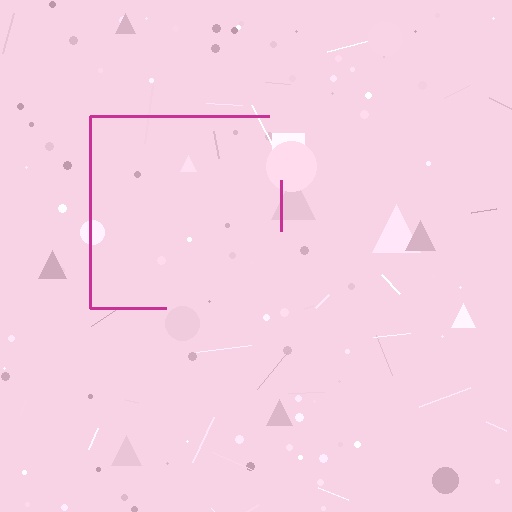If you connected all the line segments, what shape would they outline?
They would outline a square.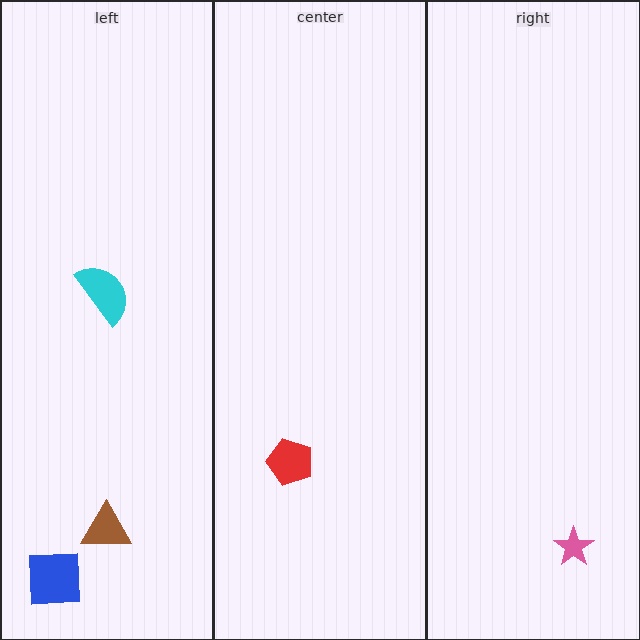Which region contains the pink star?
The right region.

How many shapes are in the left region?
3.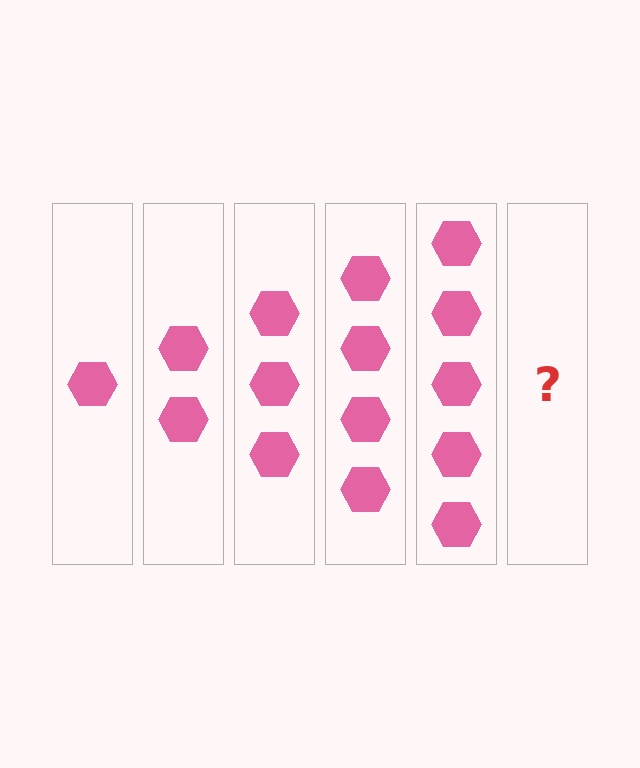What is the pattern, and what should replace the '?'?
The pattern is that each step adds one more hexagon. The '?' should be 6 hexagons.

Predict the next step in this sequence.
The next step is 6 hexagons.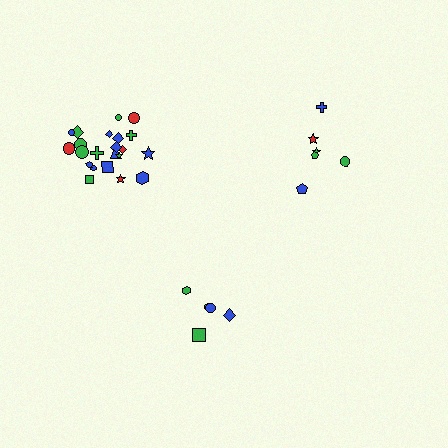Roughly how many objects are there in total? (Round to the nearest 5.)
Roughly 35 objects in total.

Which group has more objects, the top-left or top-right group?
The top-left group.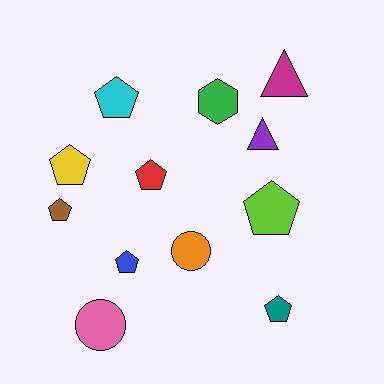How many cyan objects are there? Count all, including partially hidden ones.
There is 1 cyan object.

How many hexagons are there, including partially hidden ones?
There is 1 hexagon.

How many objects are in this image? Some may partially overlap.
There are 12 objects.